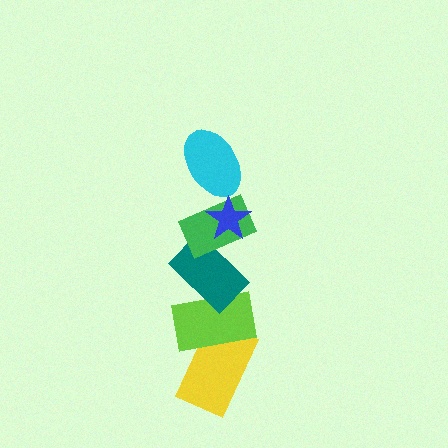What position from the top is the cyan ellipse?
The cyan ellipse is 2nd from the top.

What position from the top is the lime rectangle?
The lime rectangle is 5th from the top.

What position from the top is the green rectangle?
The green rectangle is 3rd from the top.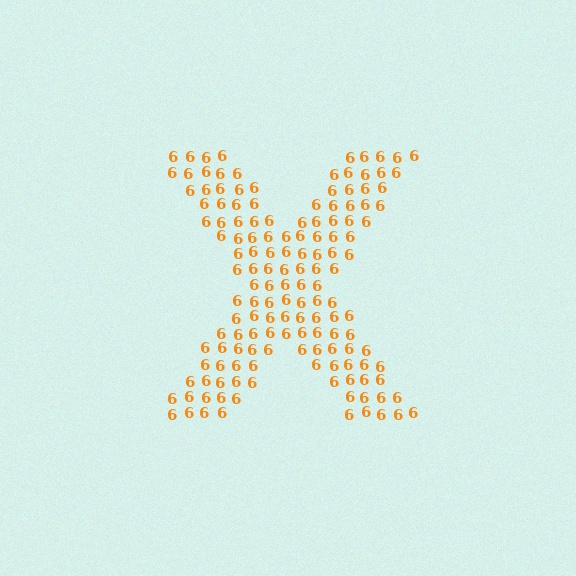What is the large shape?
The large shape is the letter X.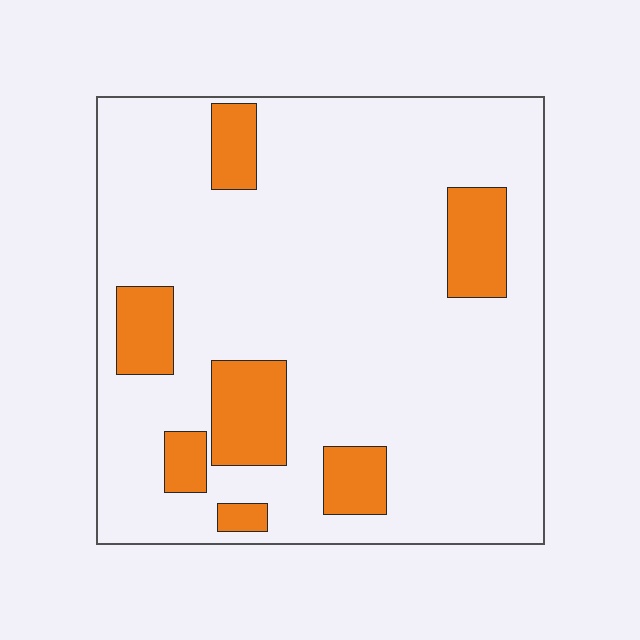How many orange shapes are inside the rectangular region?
7.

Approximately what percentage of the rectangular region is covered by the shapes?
Approximately 15%.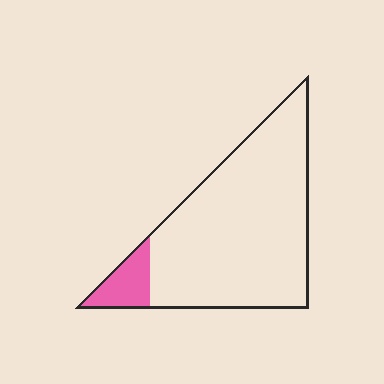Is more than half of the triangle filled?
No.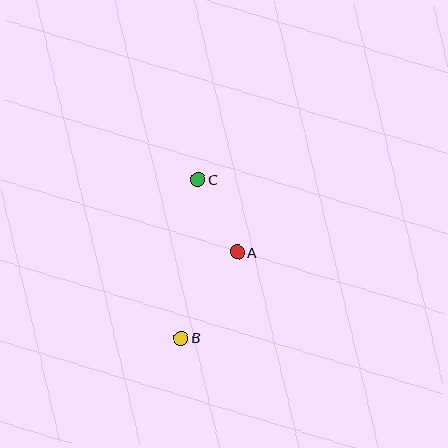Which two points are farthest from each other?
Points B and C are farthest from each other.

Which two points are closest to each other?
Points A and C are closest to each other.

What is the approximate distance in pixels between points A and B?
The distance between A and B is approximately 102 pixels.